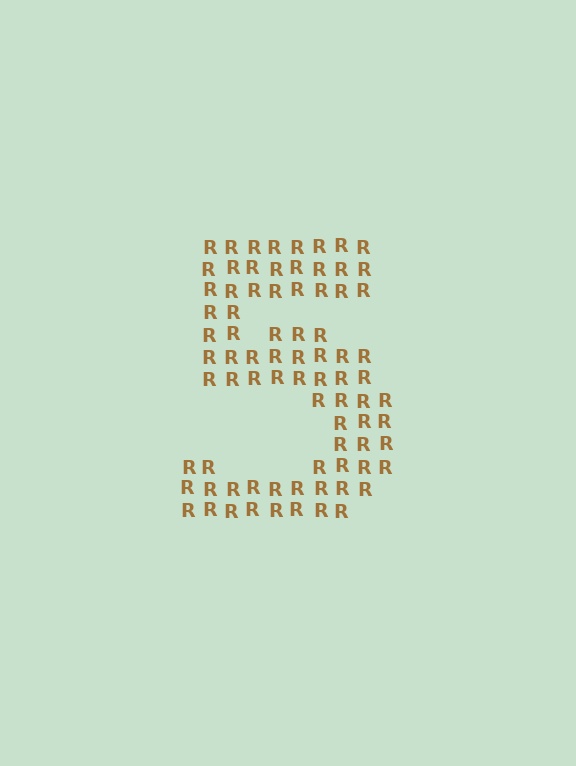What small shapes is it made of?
It is made of small letter R's.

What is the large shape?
The large shape is the digit 5.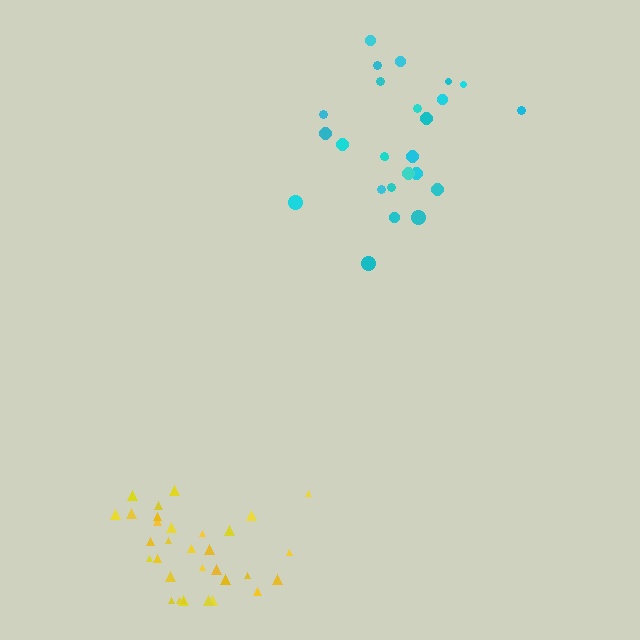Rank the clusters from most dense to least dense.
yellow, cyan.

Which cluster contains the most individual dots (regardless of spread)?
Yellow (32).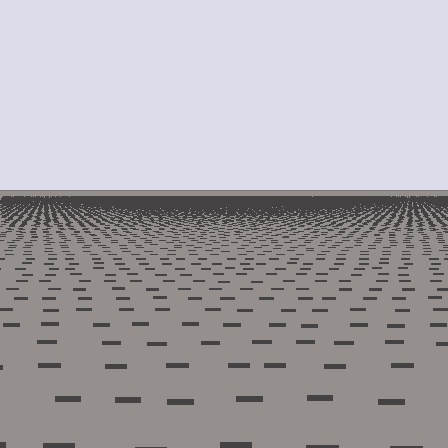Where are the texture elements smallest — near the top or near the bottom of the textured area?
Near the top.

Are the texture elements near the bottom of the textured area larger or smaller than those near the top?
Larger. Near the bottom, elements are closer to the viewer and appear at a bigger on-screen size.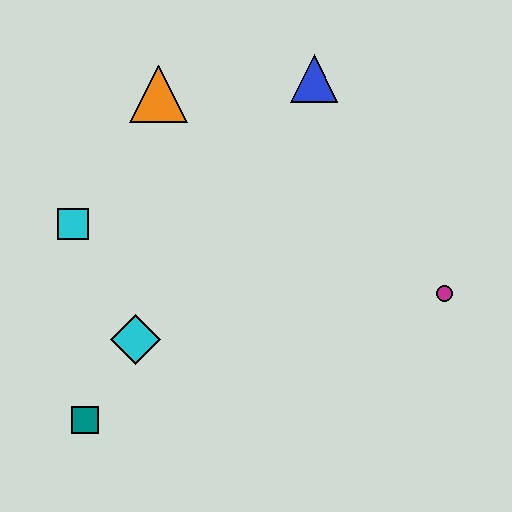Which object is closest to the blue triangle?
The orange triangle is closest to the blue triangle.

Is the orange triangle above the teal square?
Yes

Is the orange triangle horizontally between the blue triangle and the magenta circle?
No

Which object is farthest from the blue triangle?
The teal square is farthest from the blue triangle.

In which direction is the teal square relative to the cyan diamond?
The teal square is below the cyan diamond.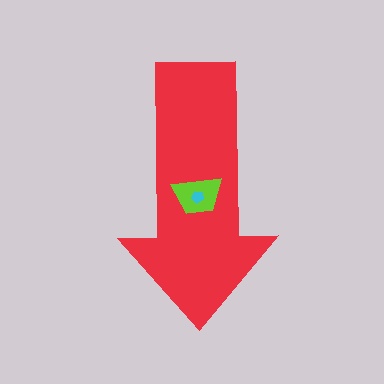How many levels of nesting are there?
3.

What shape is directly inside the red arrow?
The lime trapezoid.